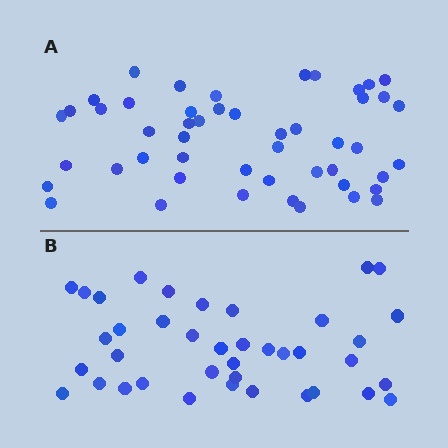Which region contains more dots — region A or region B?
Region A (the top region) has more dots.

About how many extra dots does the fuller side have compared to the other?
Region A has roughly 10 or so more dots than region B.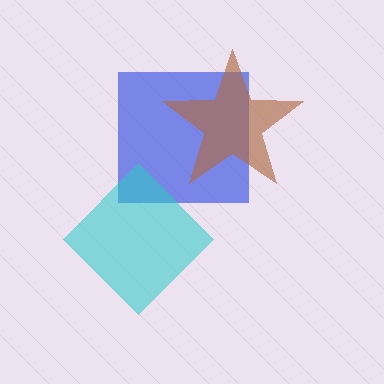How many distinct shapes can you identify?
There are 3 distinct shapes: a blue square, a cyan diamond, a brown star.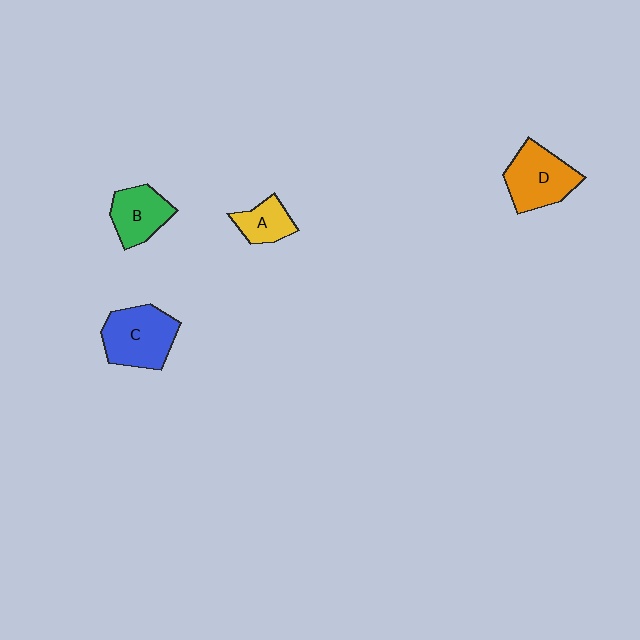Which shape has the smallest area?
Shape A (yellow).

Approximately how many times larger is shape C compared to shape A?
Approximately 1.9 times.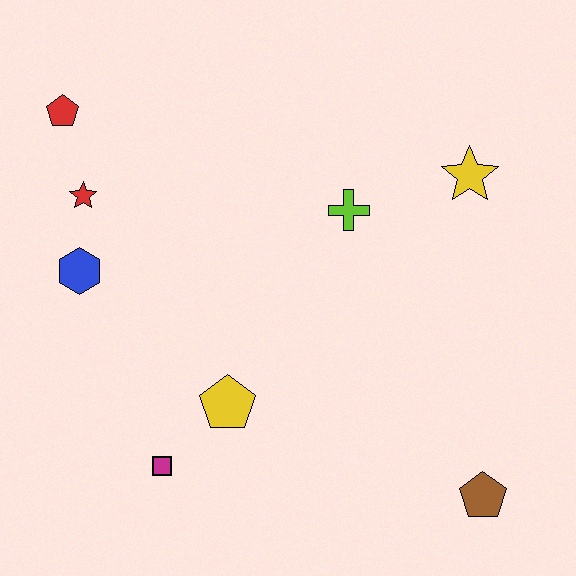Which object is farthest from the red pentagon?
The brown pentagon is farthest from the red pentagon.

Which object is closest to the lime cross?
The yellow star is closest to the lime cross.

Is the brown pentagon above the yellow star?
No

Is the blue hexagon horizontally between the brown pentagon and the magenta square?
No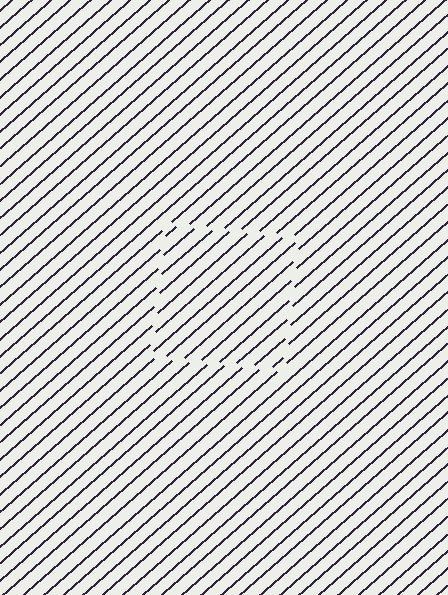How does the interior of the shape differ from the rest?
The interior of the shape contains the same grating, shifted by half a period — the contour is defined by the phase discontinuity where line-ends from the inner and outer gratings abut.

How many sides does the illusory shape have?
4 sides — the line-ends trace a square.